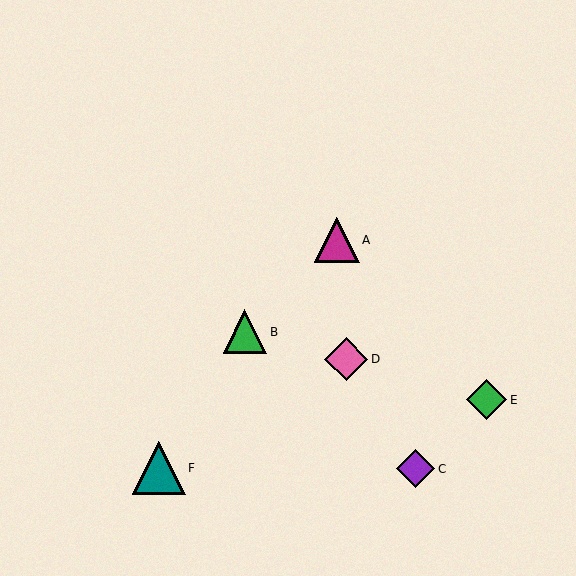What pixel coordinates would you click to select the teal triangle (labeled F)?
Click at (159, 468) to select the teal triangle F.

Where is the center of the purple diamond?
The center of the purple diamond is at (416, 469).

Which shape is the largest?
The teal triangle (labeled F) is the largest.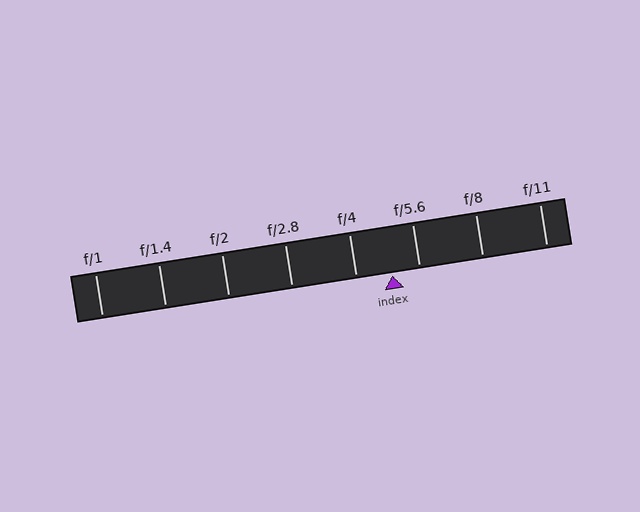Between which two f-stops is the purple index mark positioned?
The index mark is between f/4 and f/5.6.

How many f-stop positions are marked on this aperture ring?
There are 8 f-stop positions marked.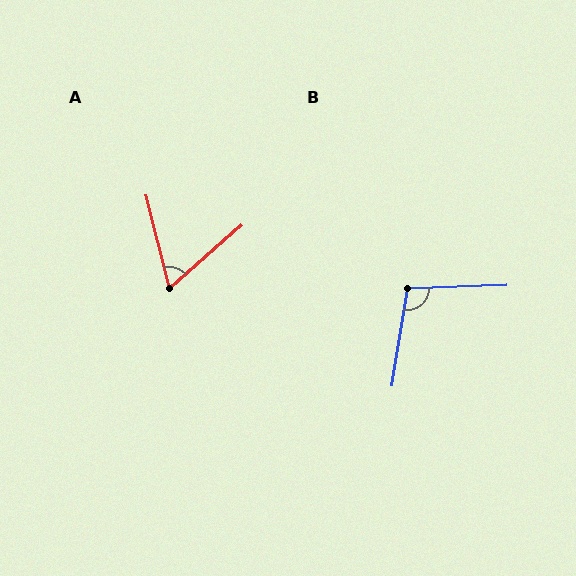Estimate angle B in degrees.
Approximately 101 degrees.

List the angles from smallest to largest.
A (63°), B (101°).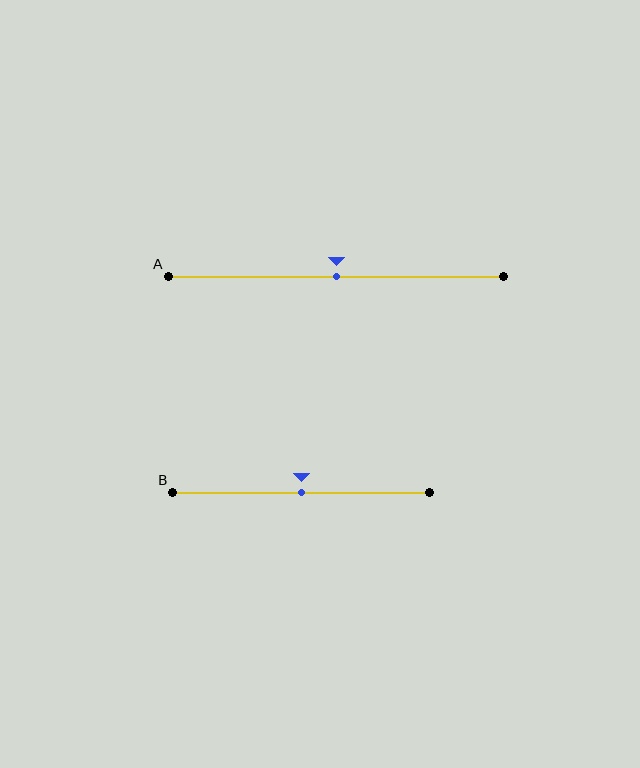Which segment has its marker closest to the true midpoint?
Segment A has its marker closest to the true midpoint.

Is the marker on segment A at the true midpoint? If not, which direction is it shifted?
Yes, the marker on segment A is at the true midpoint.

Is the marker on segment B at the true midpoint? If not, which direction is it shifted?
Yes, the marker on segment B is at the true midpoint.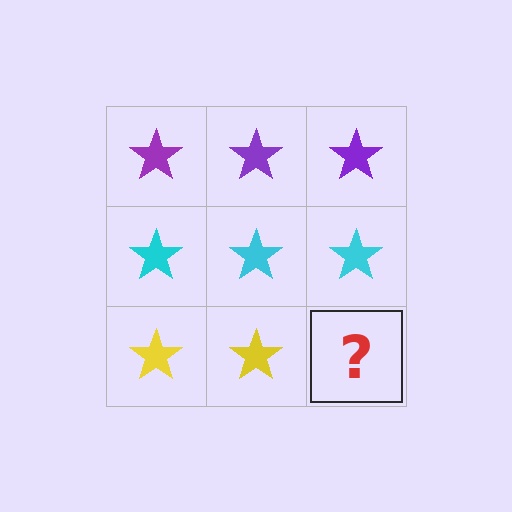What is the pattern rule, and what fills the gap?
The rule is that each row has a consistent color. The gap should be filled with a yellow star.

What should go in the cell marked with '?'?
The missing cell should contain a yellow star.